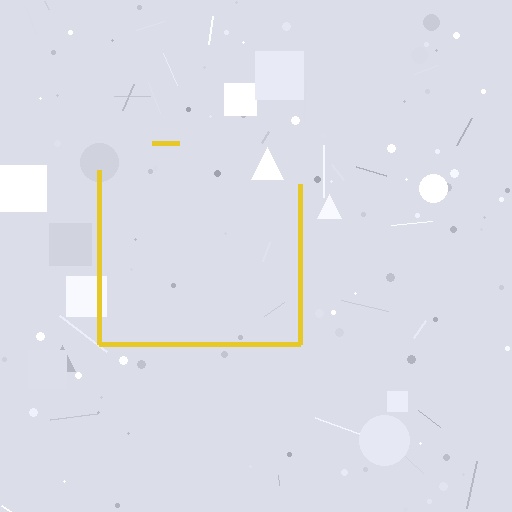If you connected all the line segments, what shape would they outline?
They would outline a square.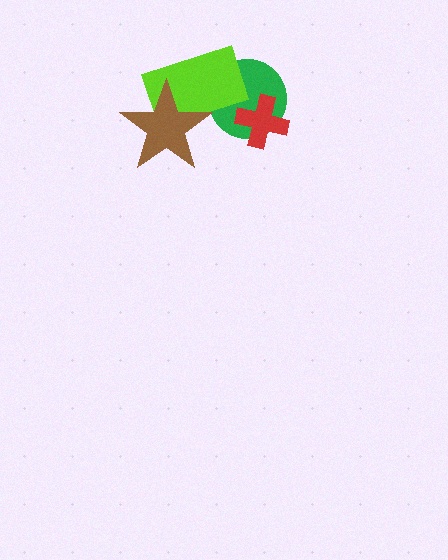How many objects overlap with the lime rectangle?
2 objects overlap with the lime rectangle.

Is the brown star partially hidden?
No, no other shape covers it.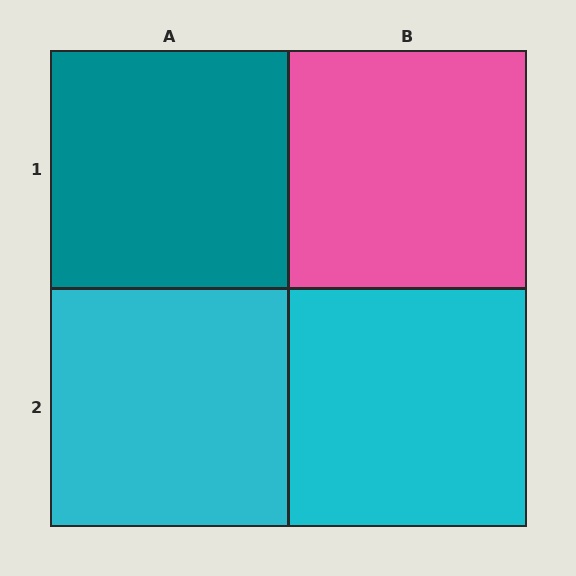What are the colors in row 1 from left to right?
Teal, pink.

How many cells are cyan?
2 cells are cyan.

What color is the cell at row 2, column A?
Cyan.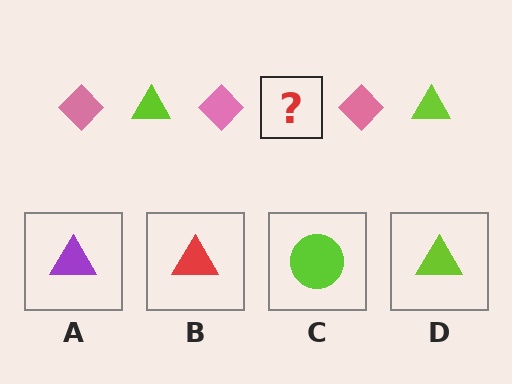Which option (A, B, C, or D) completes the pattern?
D.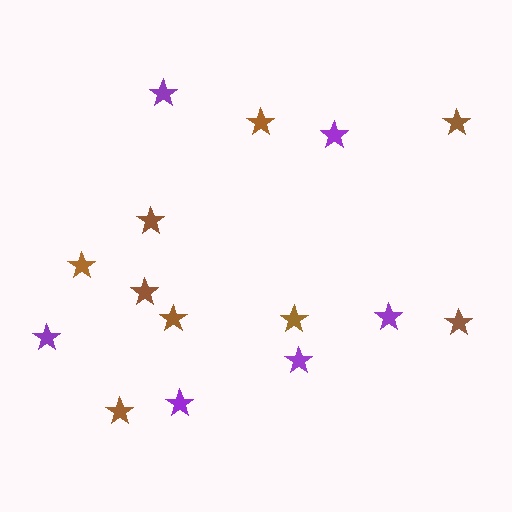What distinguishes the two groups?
There are 2 groups: one group of brown stars (9) and one group of purple stars (6).